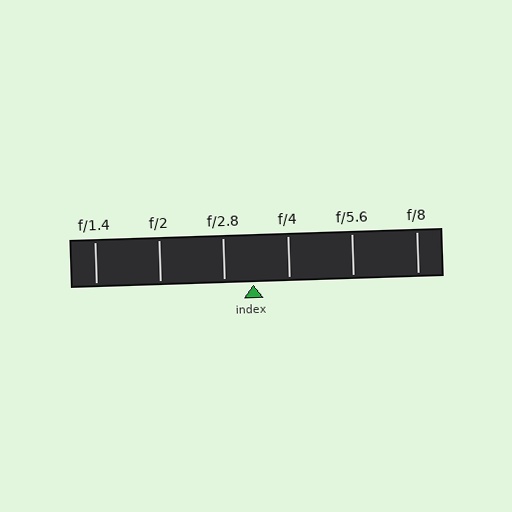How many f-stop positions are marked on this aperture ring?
There are 6 f-stop positions marked.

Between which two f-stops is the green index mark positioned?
The index mark is between f/2.8 and f/4.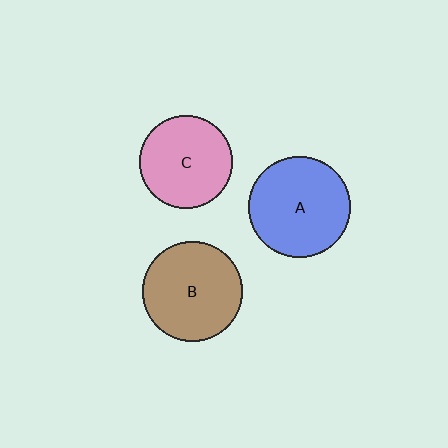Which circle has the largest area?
Circle A (blue).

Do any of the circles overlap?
No, none of the circles overlap.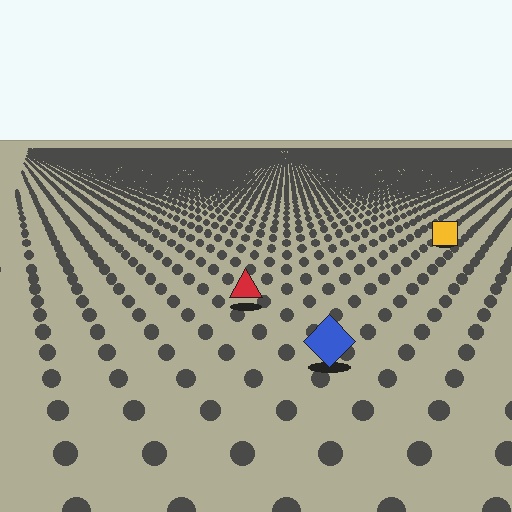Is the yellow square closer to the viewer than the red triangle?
No. The red triangle is closer — you can tell from the texture gradient: the ground texture is coarser near it.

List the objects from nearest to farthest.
From nearest to farthest: the blue diamond, the red triangle, the yellow square.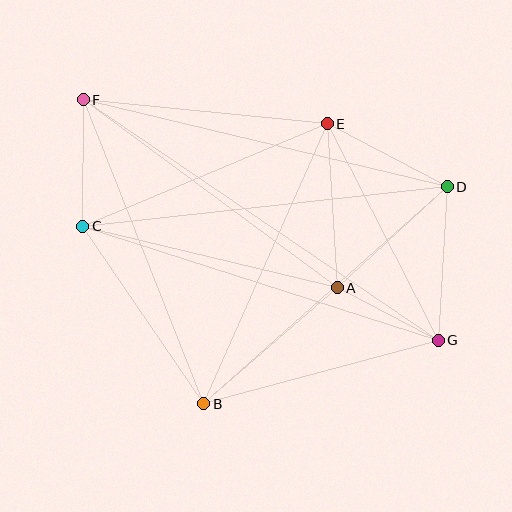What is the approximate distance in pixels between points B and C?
The distance between B and C is approximately 215 pixels.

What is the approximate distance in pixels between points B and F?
The distance between B and F is approximately 327 pixels.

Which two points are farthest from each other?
Points F and G are farthest from each other.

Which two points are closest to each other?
Points A and G are closest to each other.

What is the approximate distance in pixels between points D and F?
The distance between D and F is approximately 374 pixels.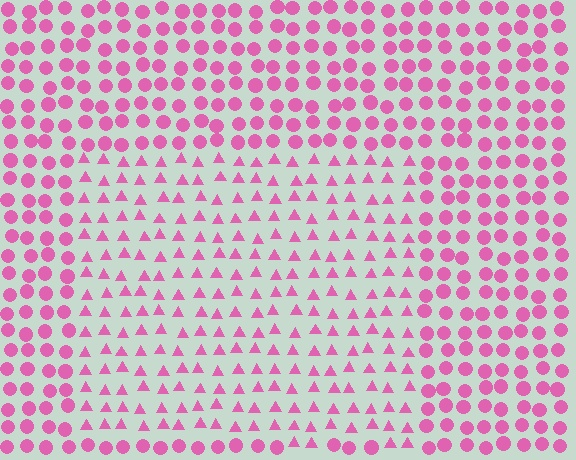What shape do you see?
I see a rectangle.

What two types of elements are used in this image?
The image uses triangles inside the rectangle region and circles outside it.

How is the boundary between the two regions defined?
The boundary is defined by a change in element shape: triangles inside vs. circles outside. All elements share the same color and spacing.